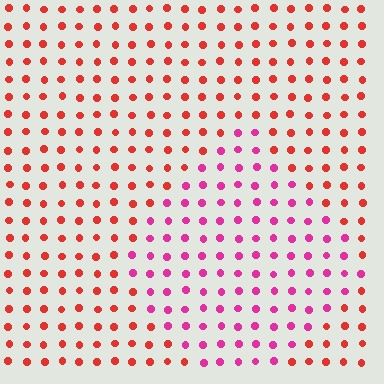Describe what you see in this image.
The image is filled with small red elements in a uniform arrangement. A diamond-shaped region is visible where the elements are tinted to a slightly different hue, forming a subtle color boundary.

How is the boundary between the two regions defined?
The boundary is defined purely by a slight shift in hue (about 39 degrees). Spacing, size, and orientation are identical on both sides.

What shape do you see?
I see a diamond.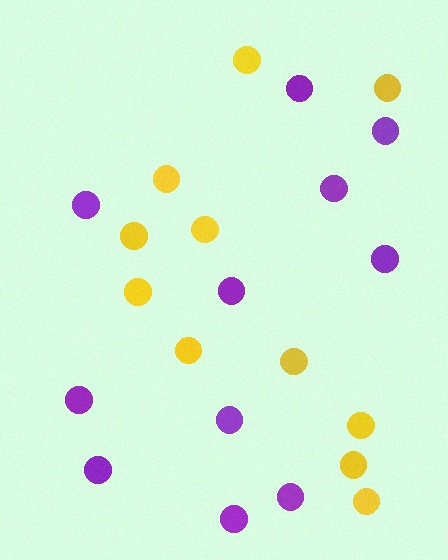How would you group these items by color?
There are 2 groups: one group of purple circles (11) and one group of yellow circles (11).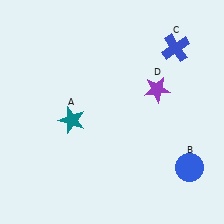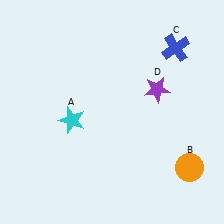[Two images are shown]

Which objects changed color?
A changed from teal to cyan. B changed from blue to orange.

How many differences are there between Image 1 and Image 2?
There are 2 differences between the two images.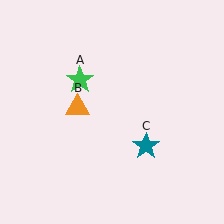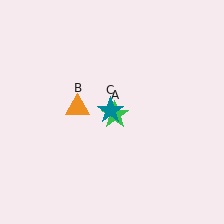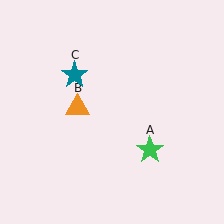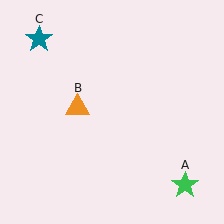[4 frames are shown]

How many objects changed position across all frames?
2 objects changed position: green star (object A), teal star (object C).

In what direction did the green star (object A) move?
The green star (object A) moved down and to the right.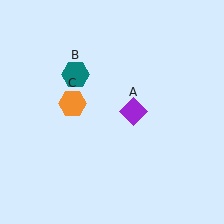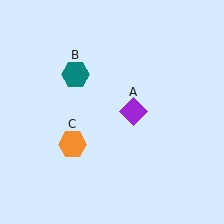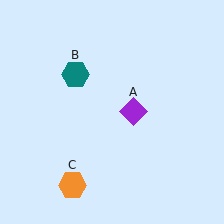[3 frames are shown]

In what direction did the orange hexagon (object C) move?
The orange hexagon (object C) moved down.